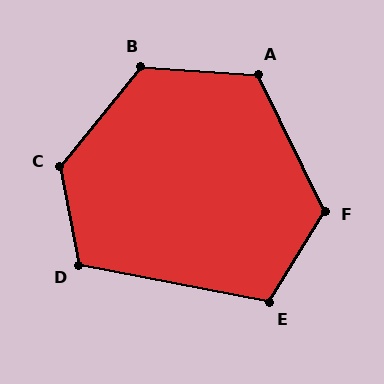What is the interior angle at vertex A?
Approximately 120 degrees (obtuse).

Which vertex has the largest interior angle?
C, at approximately 130 degrees.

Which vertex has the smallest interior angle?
E, at approximately 111 degrees.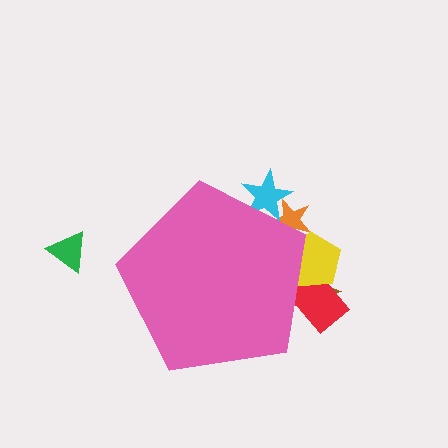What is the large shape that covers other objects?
A pink pentagon.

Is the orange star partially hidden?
Yes, the orange star is partially hidden behind the pink pentagon.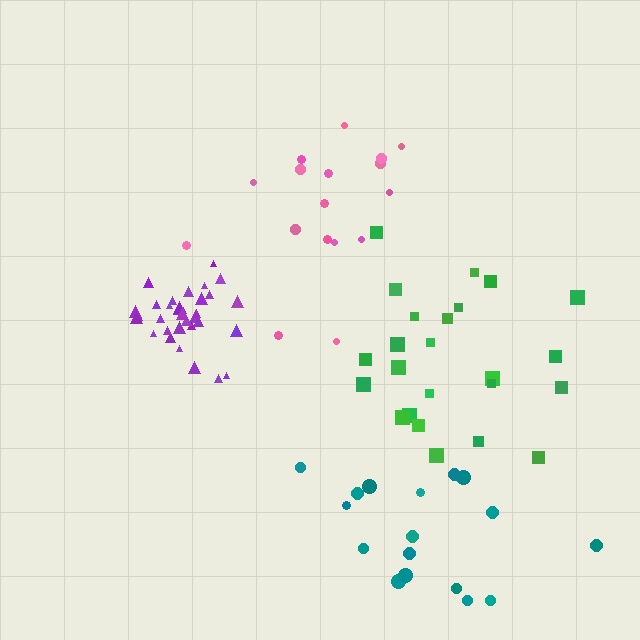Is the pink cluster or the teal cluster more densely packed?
Pink.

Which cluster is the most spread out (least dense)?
Teal.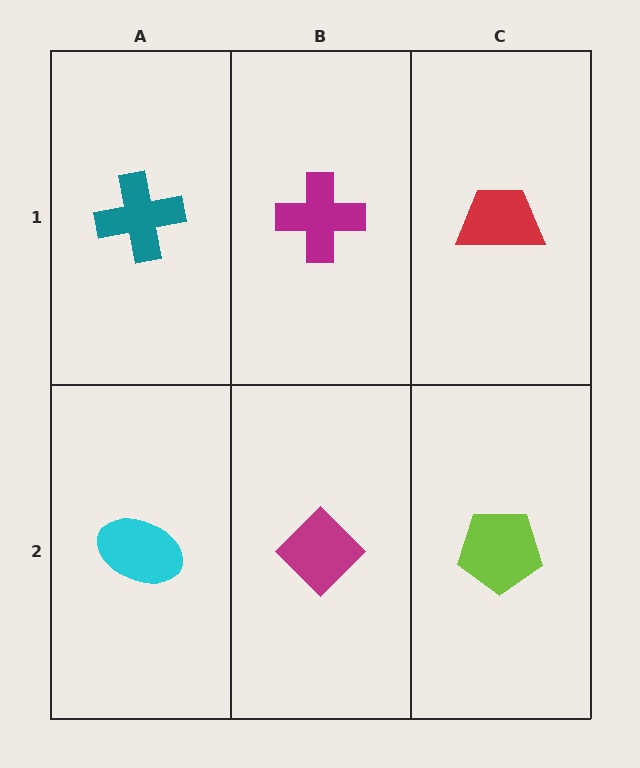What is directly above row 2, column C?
A red trapezoid.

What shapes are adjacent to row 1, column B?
A magenta diamond (row 2, column B), a teal cross (row 1, column A), a red trapezoid (row 1, column C).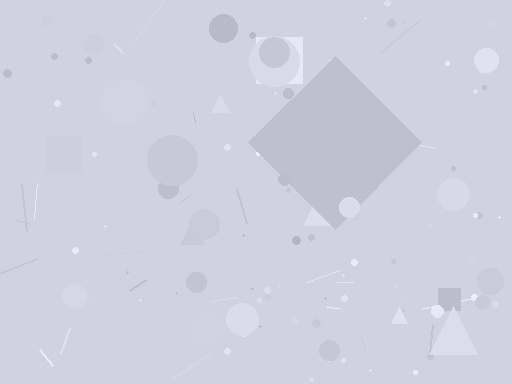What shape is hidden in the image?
A diamond is hidden in the image.